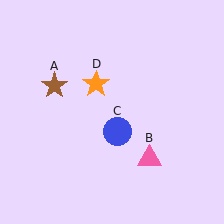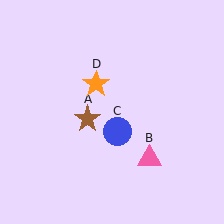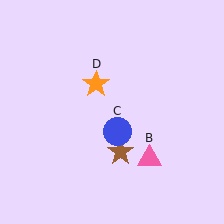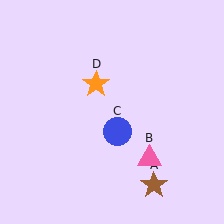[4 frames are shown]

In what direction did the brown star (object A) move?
The brown star (object A) moved down and to the right.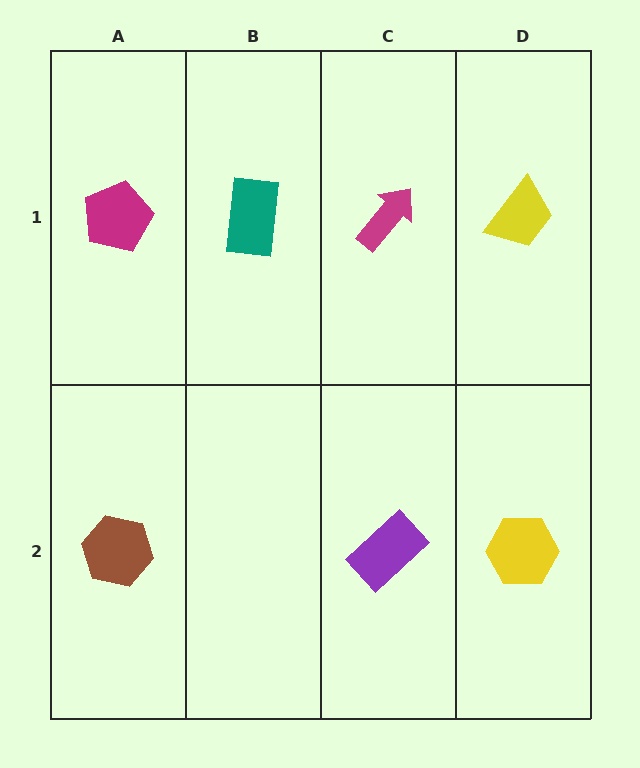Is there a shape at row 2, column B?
No, that cell is empty.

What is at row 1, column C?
A magenta arrow.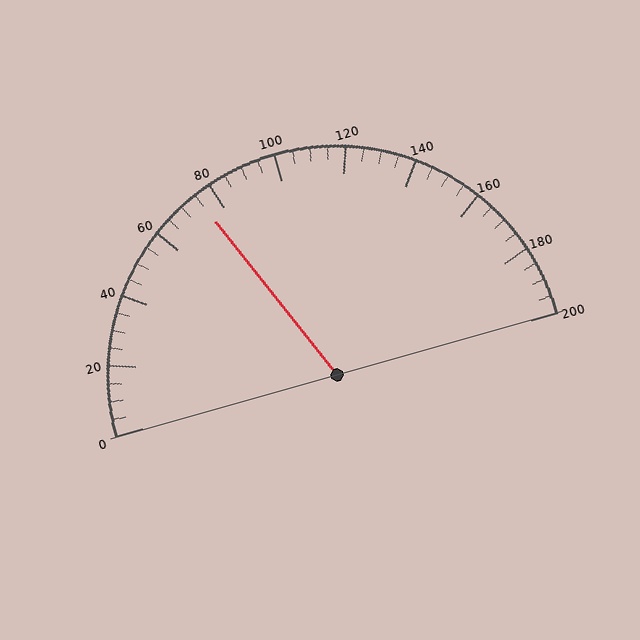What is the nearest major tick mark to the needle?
The nearest major tick mark is 80.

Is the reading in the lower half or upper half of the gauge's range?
The reading is in the lower half of the range (0 to 200).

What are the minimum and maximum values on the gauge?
The gauge ranges from 0 to 200.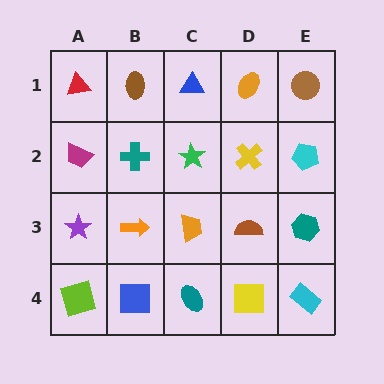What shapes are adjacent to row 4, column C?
An orange trapezoid (row 3, column C), a blue square (row 4, column B), a yellow square (row 4, column D).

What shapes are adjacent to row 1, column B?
A teal cross (row 2, column B), a red triangle (row 1, column A), a blue triangle (row 1, column C).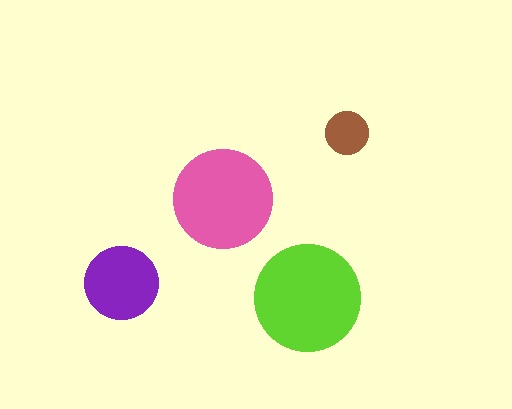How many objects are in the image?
There are 4 objects in the image.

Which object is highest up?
The brown circle is topmost.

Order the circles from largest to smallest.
the lime one, the pink one, the purple one, the brown one.